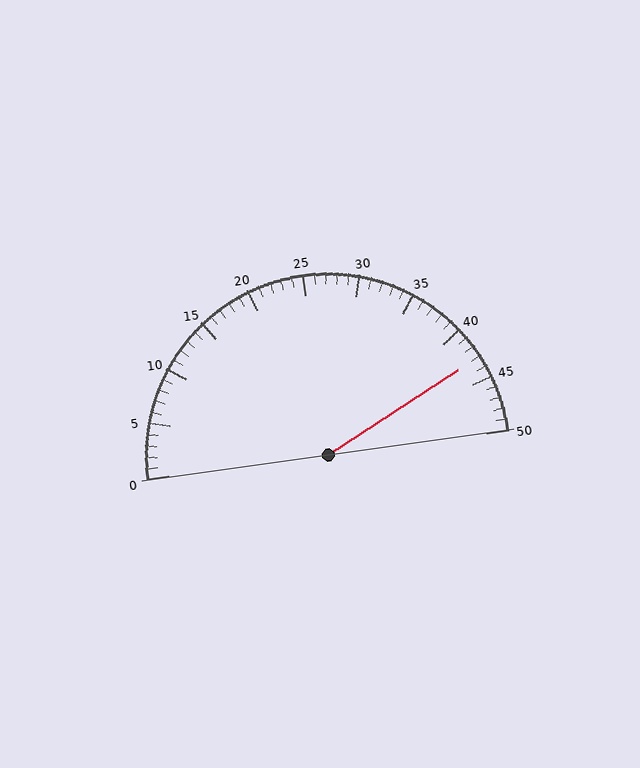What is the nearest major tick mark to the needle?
The nearest major tick mark is 45.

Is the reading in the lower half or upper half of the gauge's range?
The reading is in the upper half of the range (0 to 50).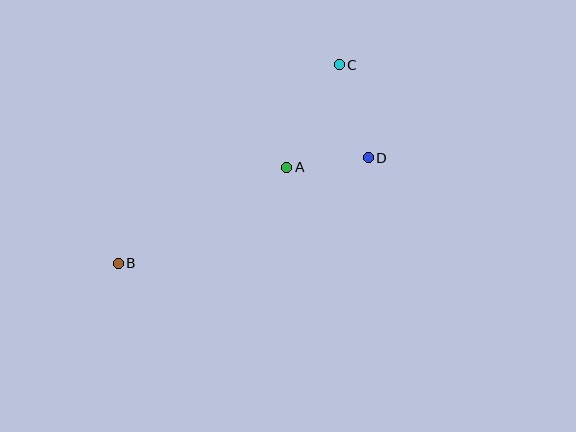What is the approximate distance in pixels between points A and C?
The distance between A and C is approximately 115 pixels.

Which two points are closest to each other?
Points A and D are closest to each other.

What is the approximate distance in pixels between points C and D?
The distance between C and D is approximately 98 pixels.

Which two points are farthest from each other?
Points B and C are farthest from each other.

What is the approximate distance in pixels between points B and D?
The distance between B and D is approximately 271 pixels.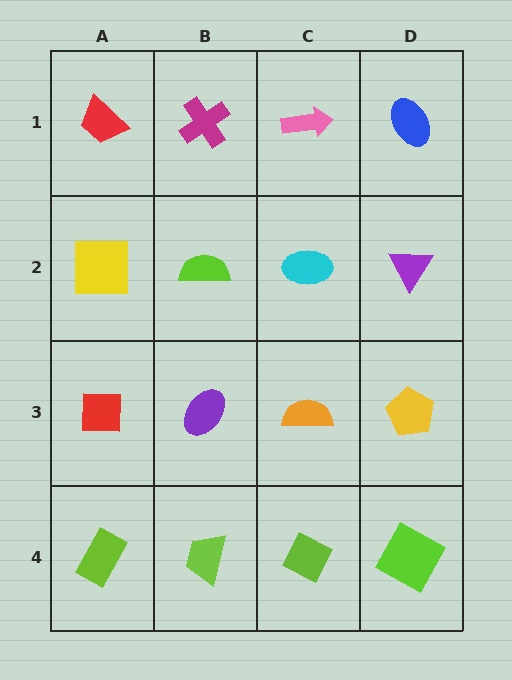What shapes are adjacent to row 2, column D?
A blue ellipse (row 1, column D), a yellow pentagon (row 3, column D), a cyan ellipse (row 2, column C).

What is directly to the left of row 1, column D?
A pink arrow.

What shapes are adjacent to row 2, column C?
A pink arrow (row 1, column C), an orange semicircle (row 3, column C), a lime semicircle (row 2, column B), a purple triangle (row 2, column D).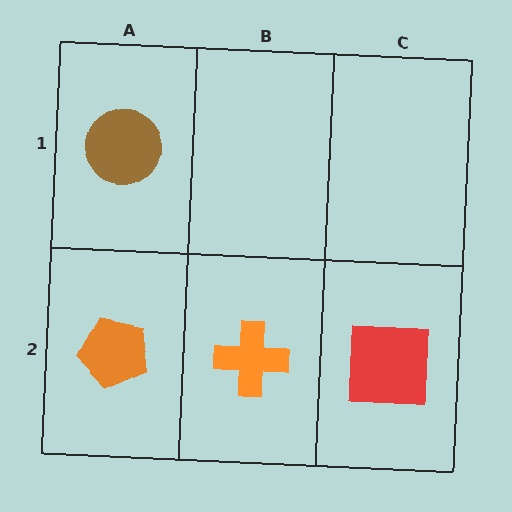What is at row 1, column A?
A brown circle.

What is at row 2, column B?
An orange cross.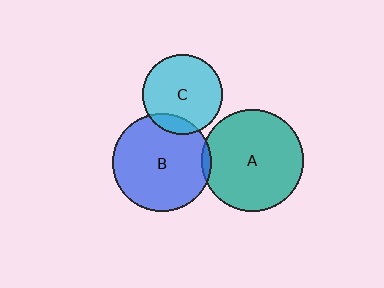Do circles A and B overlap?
Yes.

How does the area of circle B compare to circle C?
Approximately 1.5 times.